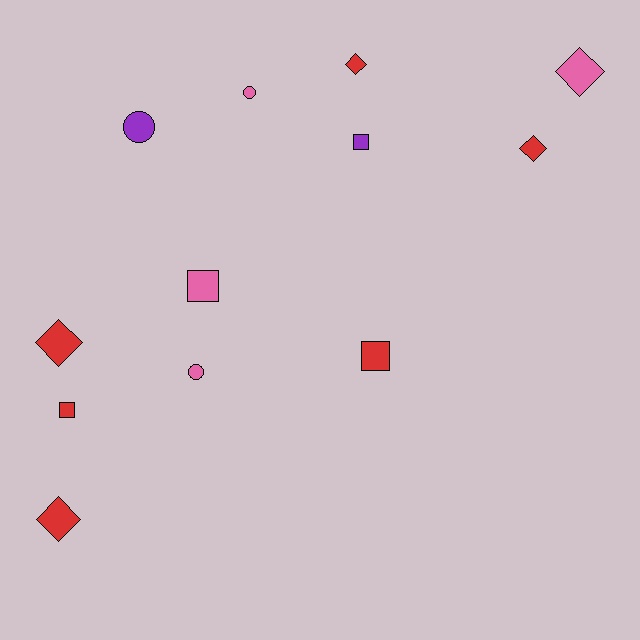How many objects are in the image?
There are 12 objects.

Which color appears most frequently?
Red, with 6 objects.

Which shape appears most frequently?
Diamond, with 5 objects.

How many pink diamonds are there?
There is 1 pink diamond.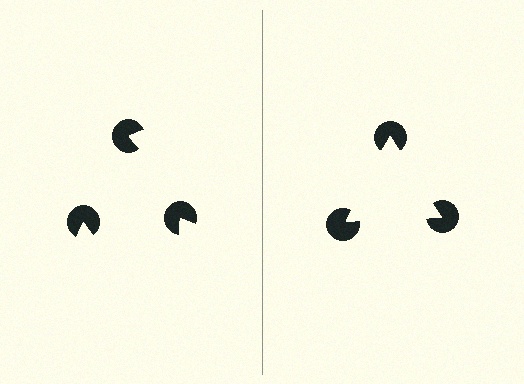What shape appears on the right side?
An illusory triangle.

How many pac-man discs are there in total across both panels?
6 — 3 on each side.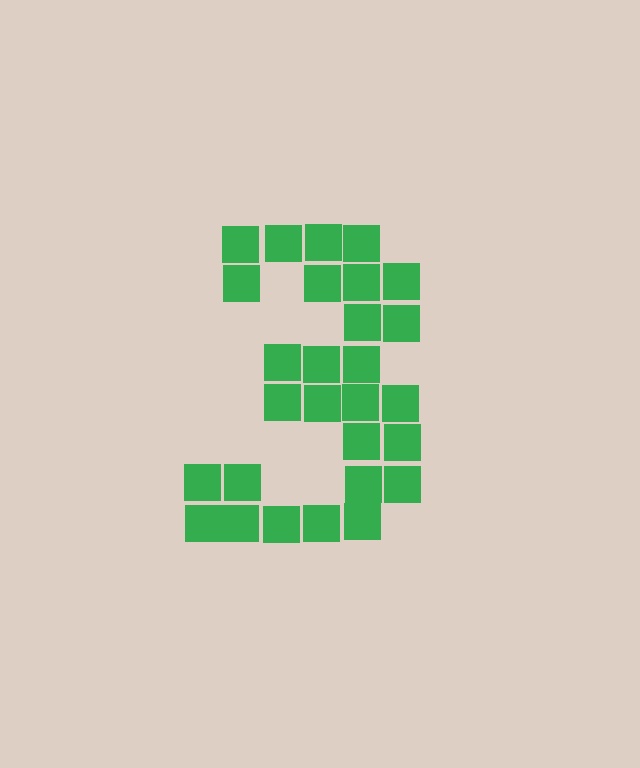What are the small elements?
The small elements are squares.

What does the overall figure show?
The overall figure shows the digit 3.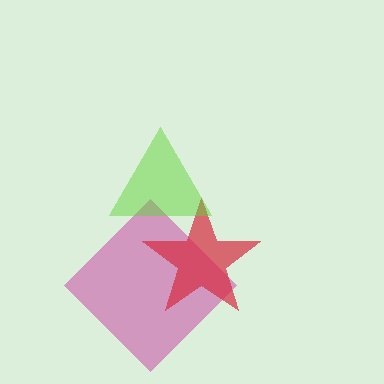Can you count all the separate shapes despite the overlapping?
Yes, there are 3 separate shapes.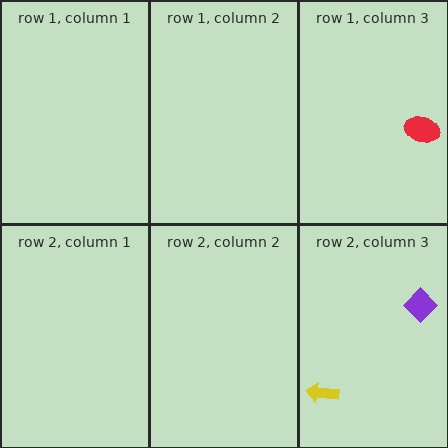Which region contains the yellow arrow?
The row 2, column 3 region.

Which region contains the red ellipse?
The row 1, column 3 region.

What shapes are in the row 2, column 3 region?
The purple diamond, the yellow arrow.